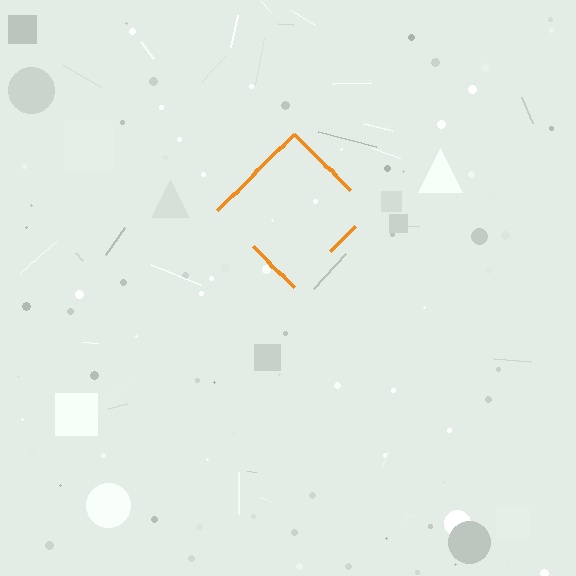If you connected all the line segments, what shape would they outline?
They would outline a diamond.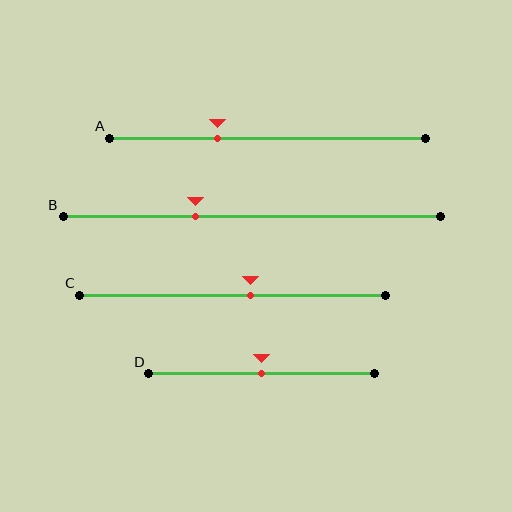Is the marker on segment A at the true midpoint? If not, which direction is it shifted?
No, the marker on segment A is shifted to the left by about 16% of the segment length.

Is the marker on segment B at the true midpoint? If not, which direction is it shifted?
No, the marker on segment B is shifted to the left by about 15% of the segment length.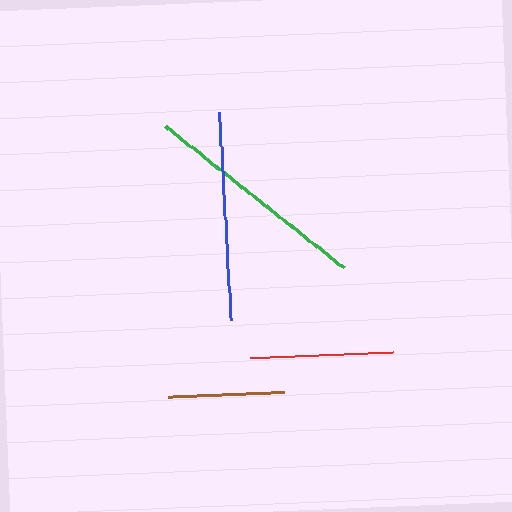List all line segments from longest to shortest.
From longest to shortest: green, blue, red, brown.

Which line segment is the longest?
The green line is the longest at approximately 228 pixels.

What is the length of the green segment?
The green segment is approximately 228 pixels long.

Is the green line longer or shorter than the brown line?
The green line is longer than the brown line.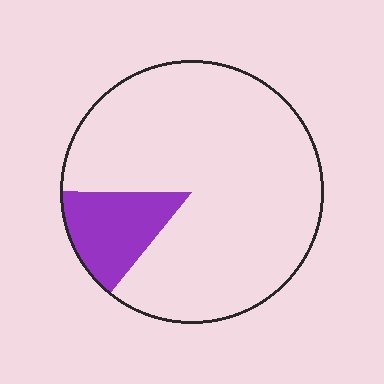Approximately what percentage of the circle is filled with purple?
Approximately 15%.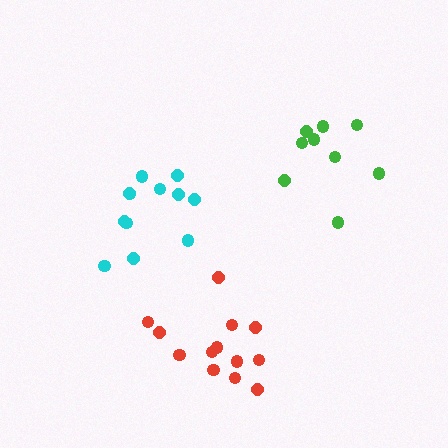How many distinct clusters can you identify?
There are 3 distinct clusters.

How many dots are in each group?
Group 1: 9 dots, Group 2: 13 dots, Group 3: 12 dots (34 total).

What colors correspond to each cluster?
The clusters are colored: green, red, cyan.